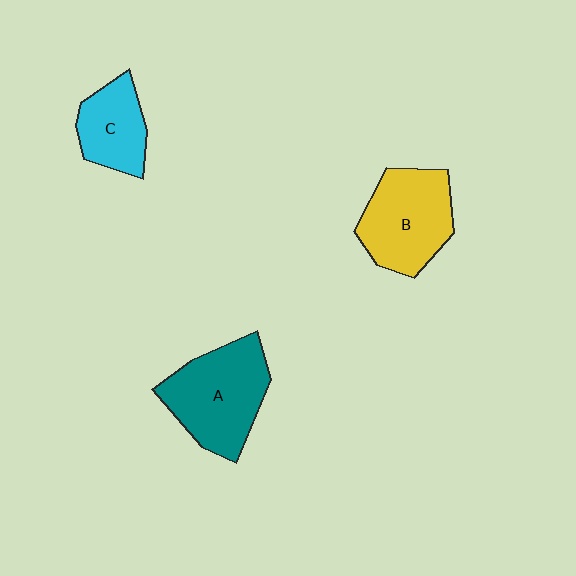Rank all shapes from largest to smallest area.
From largest to smallest: A (teal), B (yellow), C (cyan).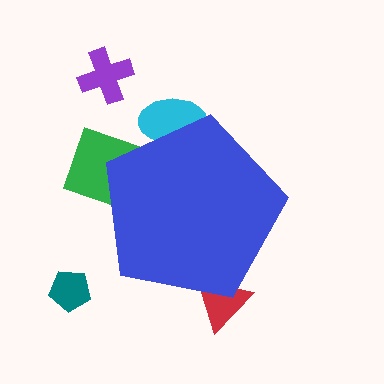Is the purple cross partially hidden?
No, the purple cross is fully visible.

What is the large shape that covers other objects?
A blue pentagon.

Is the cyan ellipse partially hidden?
Yes, the cyan ellipse is partially hidden behind the blue pentagon.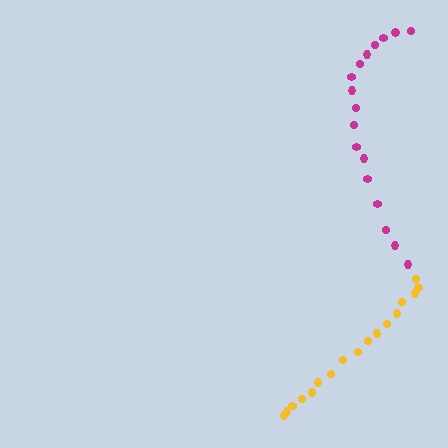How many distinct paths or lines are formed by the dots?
There are 2 distinct paths.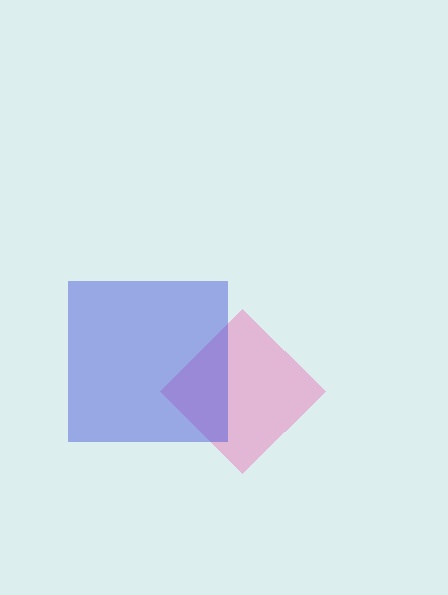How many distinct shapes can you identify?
There are 2 distinct shapes: a pink diamond, a blue square.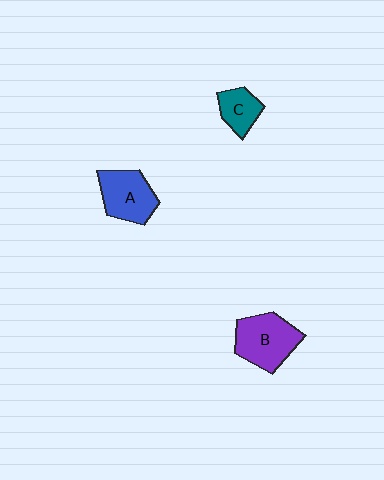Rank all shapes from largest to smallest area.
From largest to smallest: B (purple), A (blue), C (teal).